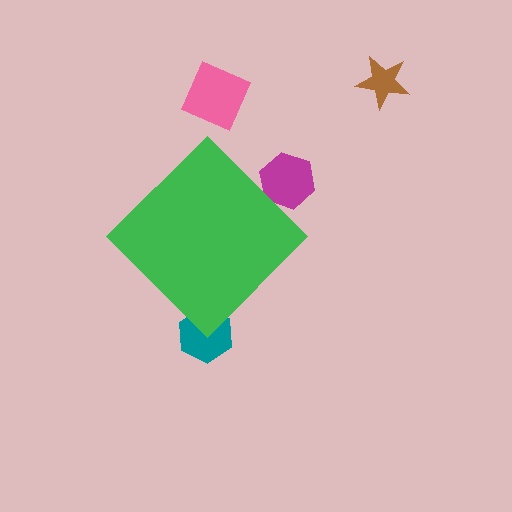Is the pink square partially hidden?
No, the pink square is fully visible.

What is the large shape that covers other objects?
A green diamond.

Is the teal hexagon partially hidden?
Yes, the teal hexagon is partially hidden behind the green diamond.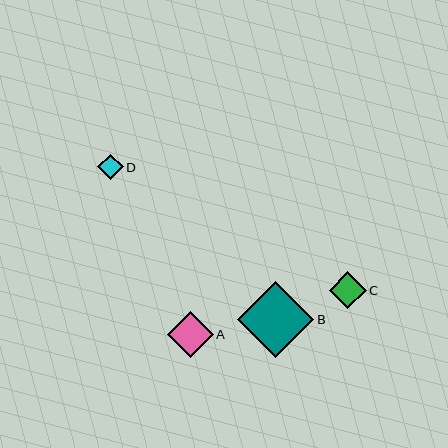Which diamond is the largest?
Diamond B is the largest with a size of approximately 76 pixels.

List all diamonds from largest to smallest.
From largest to smallest: B, A, C, D.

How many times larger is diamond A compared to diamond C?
Diamond A is approximately 1.3 times the size of diamond C.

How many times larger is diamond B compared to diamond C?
Diamond B is approximately 2.1 times the size of diamond C.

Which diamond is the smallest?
Diamond D is the smallest with a size of approximately 26 pixels.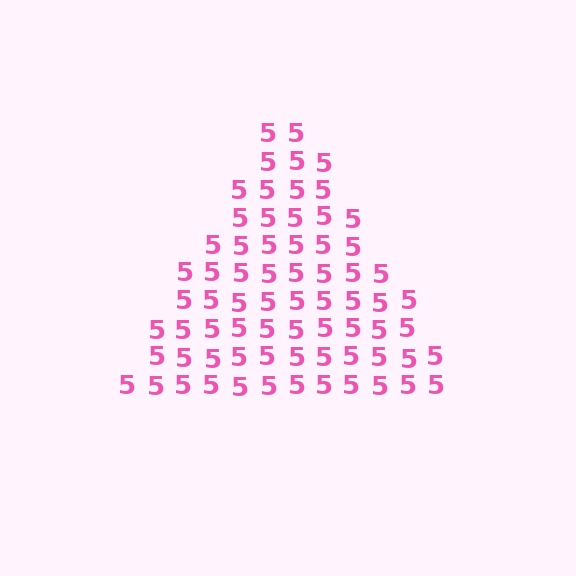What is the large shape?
The large shape is a triangle.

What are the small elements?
The small elements are digit 5's.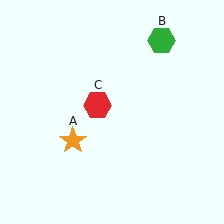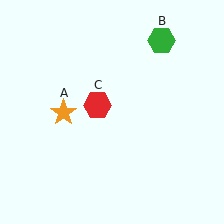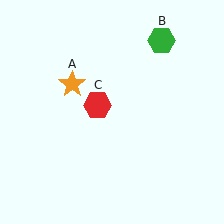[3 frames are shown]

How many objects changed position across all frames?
1 object changed position: orange star (object A).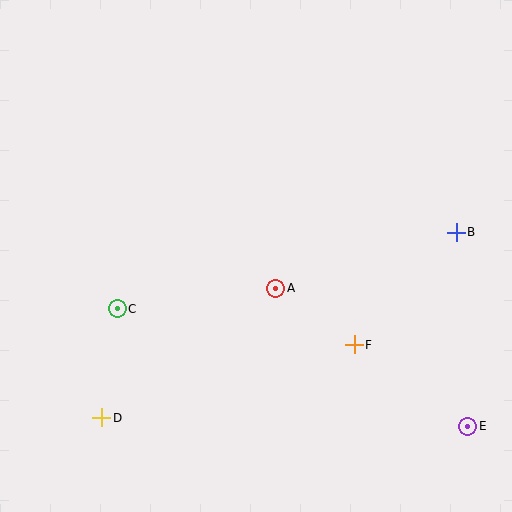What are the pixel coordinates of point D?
Point D is at (102, 418).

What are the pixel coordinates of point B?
Point B is at (456, 232).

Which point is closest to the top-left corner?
Point C is closest to the top-left corner.